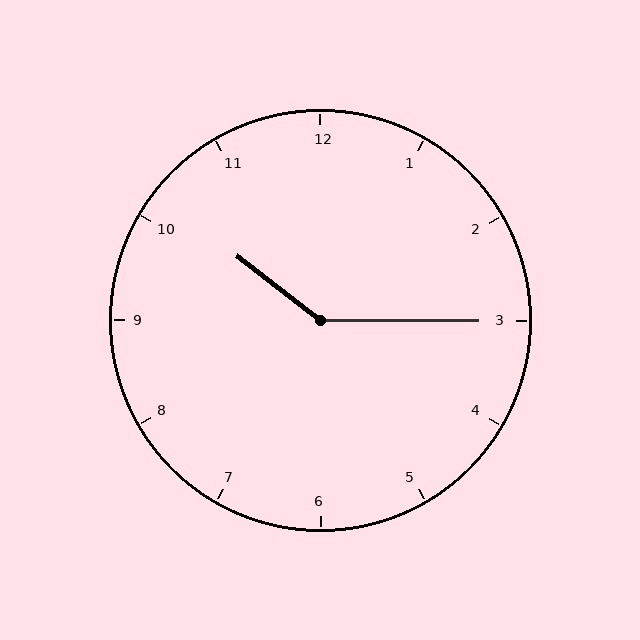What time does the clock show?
10:15.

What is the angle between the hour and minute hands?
Approximately 142 degrees.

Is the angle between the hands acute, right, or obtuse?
It is obtuse.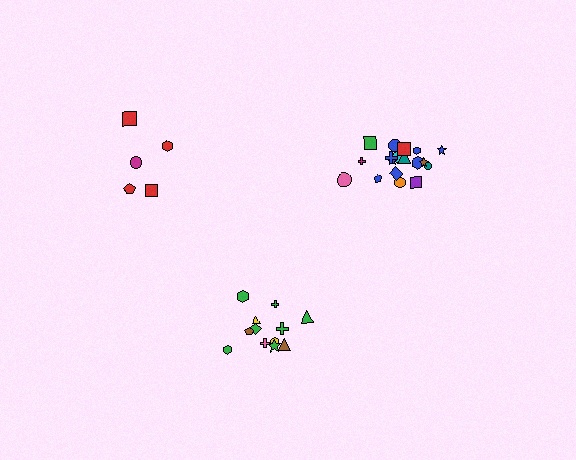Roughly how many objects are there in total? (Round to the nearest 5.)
Roughly 35 objects in total.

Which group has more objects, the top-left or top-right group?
The top-right group.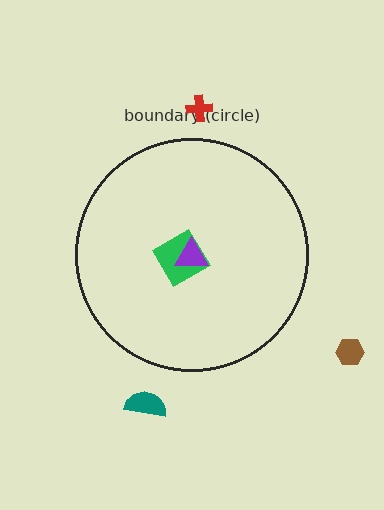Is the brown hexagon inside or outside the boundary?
Outside.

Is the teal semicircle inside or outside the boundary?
Outside.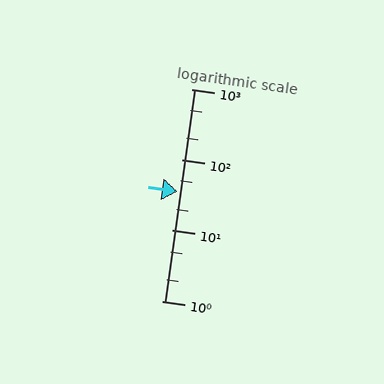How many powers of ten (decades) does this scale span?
The scale spans 3 decades, from 1 to 1000.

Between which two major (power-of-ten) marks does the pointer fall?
The pointer is between 10 and 100.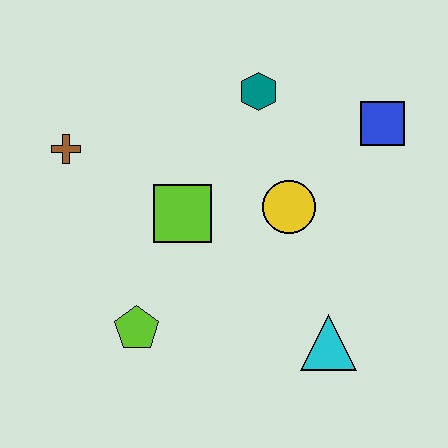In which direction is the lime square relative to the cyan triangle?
The lime square is to the left of the cyan triangle.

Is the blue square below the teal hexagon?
Yes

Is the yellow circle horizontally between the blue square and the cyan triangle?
No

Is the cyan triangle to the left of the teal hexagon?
No